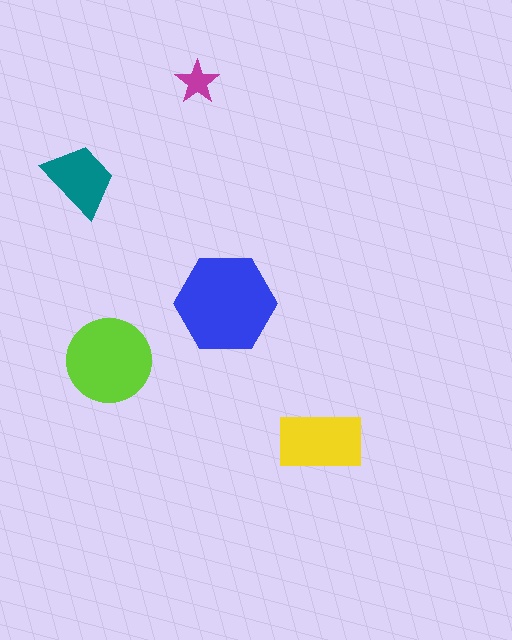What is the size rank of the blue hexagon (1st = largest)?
1st.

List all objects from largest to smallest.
The blue hexagon, the lime circle, the yellow rectangle, the teal trapezoid, the magenta star.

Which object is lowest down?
The yellow rectangle is bottommost.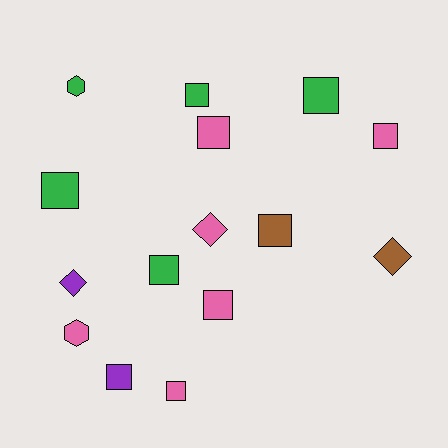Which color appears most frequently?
Pink, with 6 objects.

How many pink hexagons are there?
There is 1 pink hexagon.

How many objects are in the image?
There are 15 objects.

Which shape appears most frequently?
Square, with 10 objects.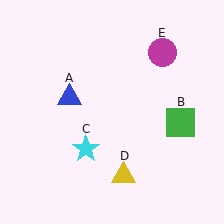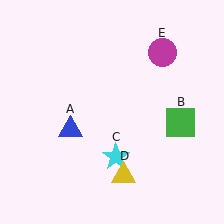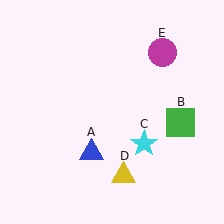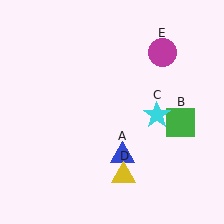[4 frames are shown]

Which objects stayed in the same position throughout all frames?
Green square (object B) and yellow triangle (object D) and magenta circle (object E) remained stationary.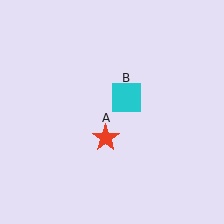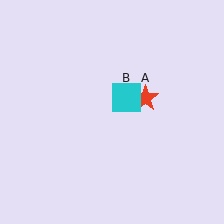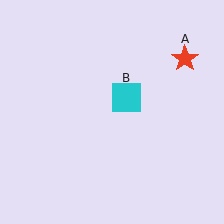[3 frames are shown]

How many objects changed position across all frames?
1 object changed position: red star (object A).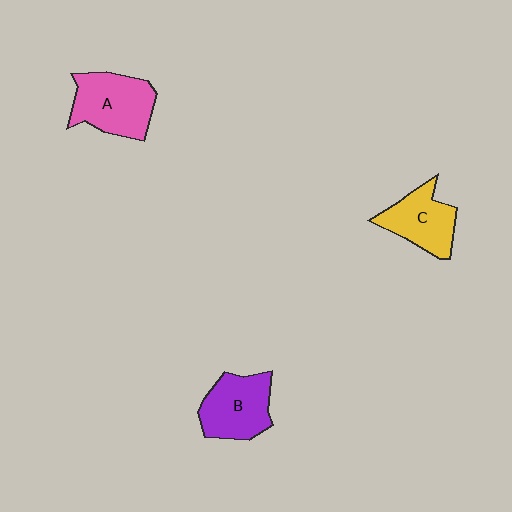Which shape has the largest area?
Shape A (pink).